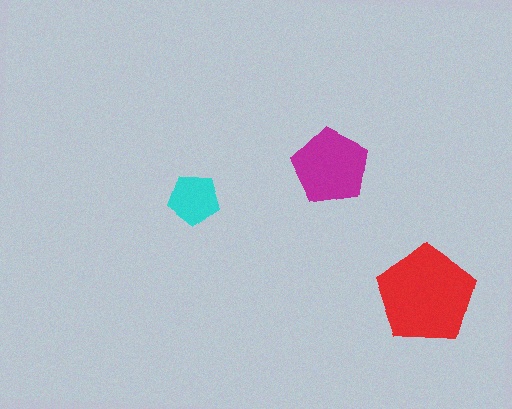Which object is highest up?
The magenta pentagon is topmost.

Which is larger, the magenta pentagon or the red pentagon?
The red one.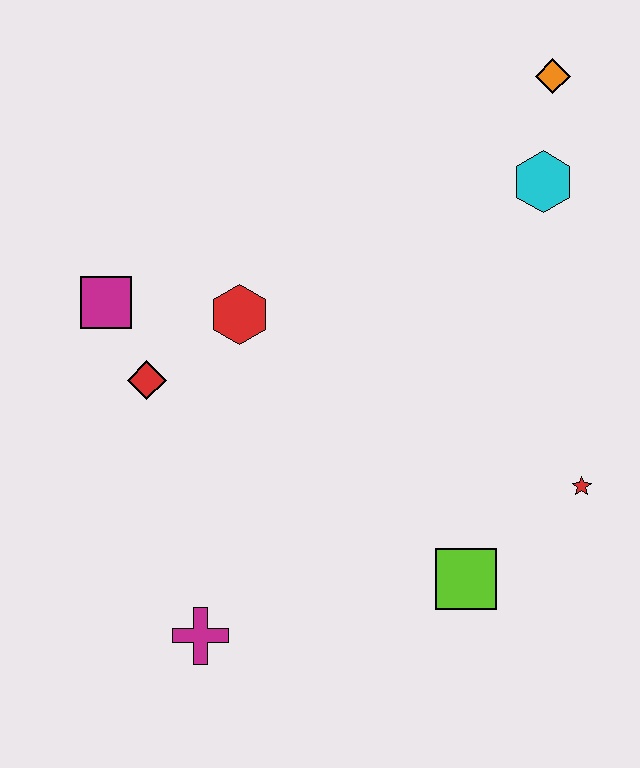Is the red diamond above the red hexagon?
No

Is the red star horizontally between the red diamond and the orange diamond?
No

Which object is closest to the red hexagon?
The red diamond is closest to the red hexagon.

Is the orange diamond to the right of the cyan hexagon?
Yes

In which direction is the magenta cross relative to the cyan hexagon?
The magenta cross is below the cyan hexagon.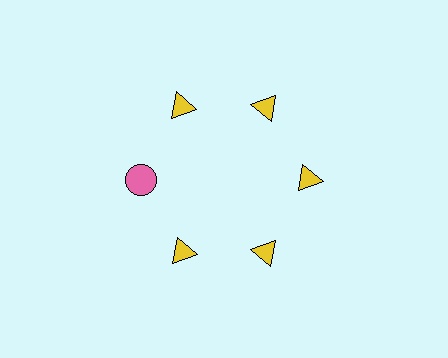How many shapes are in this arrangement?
There are 6 shapes arranged in a ring pattern.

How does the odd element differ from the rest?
It differs in both color (pink instead of yellow) and shape (circle instead of triangle).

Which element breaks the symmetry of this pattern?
The pink circle at roughly the 9 o'clock position breaks the symmetry. All other shapes are yellow triangles.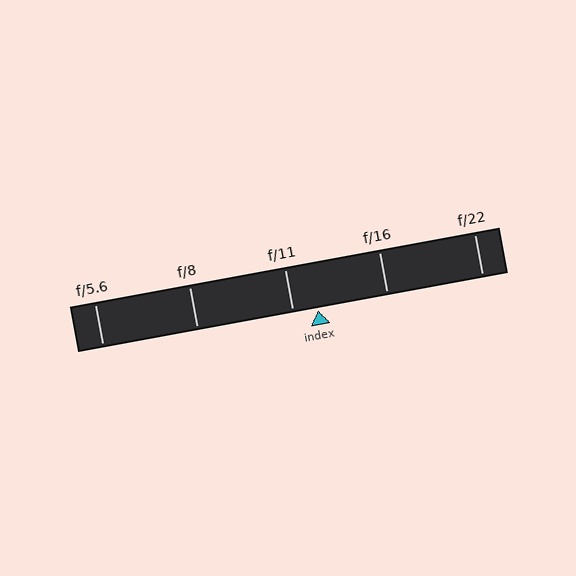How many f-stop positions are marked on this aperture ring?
There are 5 f-stop positions marked.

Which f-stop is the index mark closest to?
The index mark is closest to f/11.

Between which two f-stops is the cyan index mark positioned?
The index mark is between f/11 and f/16.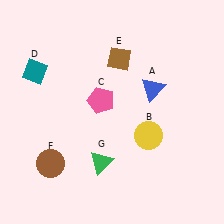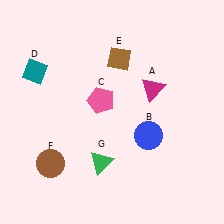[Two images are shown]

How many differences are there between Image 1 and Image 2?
There are 2 differences between the two images.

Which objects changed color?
A changed from blue to magenta. B changed from yellow to blue.